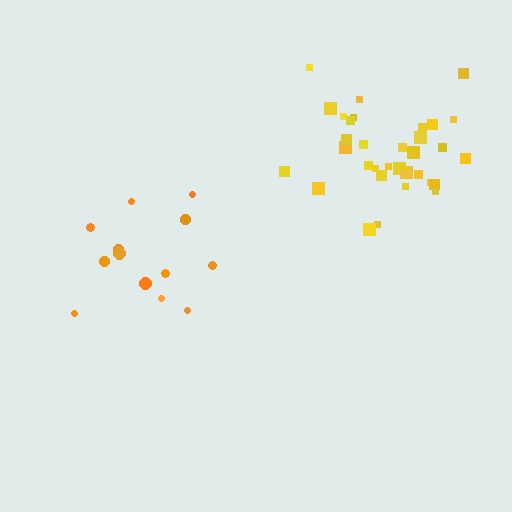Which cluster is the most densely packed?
Yellow.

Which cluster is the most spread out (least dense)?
Orange.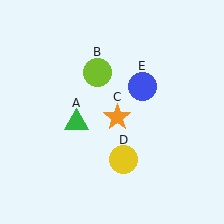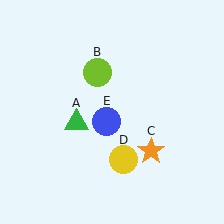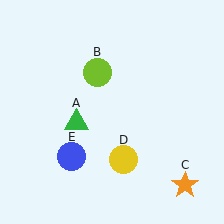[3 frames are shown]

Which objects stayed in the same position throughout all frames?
Green triangle (object A) and lime circle (object B) and yellow circle (object D) remained stationary.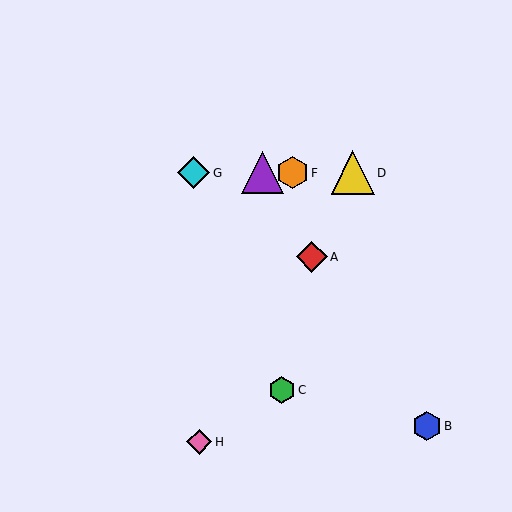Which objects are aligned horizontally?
Objects D, E, F, G are aligned horizontally.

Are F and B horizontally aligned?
No, F is at y≈173 and B is at y≈426.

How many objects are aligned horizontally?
4 objects (D, E, F, G) are aligned horizontally.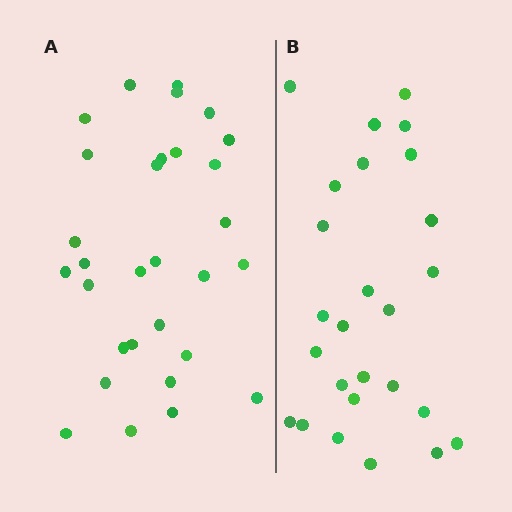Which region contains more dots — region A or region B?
Region A (the left region) has more dots.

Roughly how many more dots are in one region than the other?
Region A has about 4 more dots than region B.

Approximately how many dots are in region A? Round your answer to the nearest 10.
About 30 dots.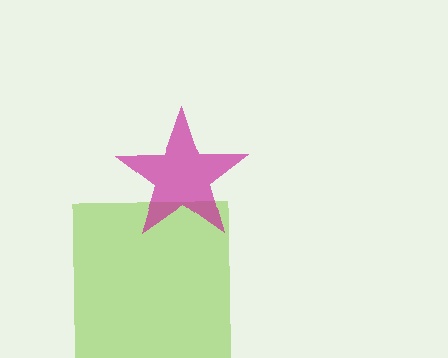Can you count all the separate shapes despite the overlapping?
Yes, there are 2 separate shapes.